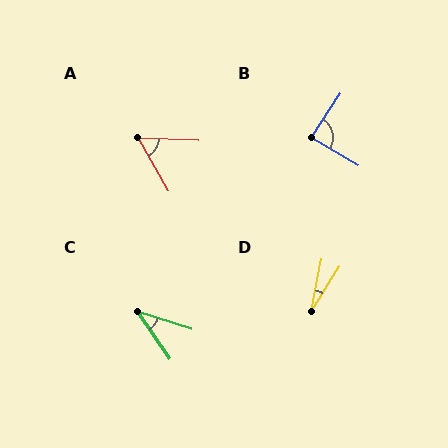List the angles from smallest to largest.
D (21°), C (38°), A (57°), B (87°).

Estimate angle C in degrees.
Approximately 38 degrees.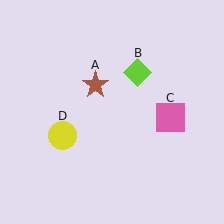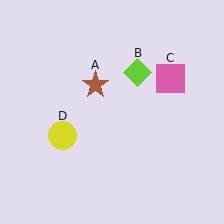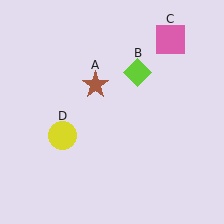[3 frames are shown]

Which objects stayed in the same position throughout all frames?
Brown star (object A) and lime diamond (object B) and yellow circle (object D) remained stationary.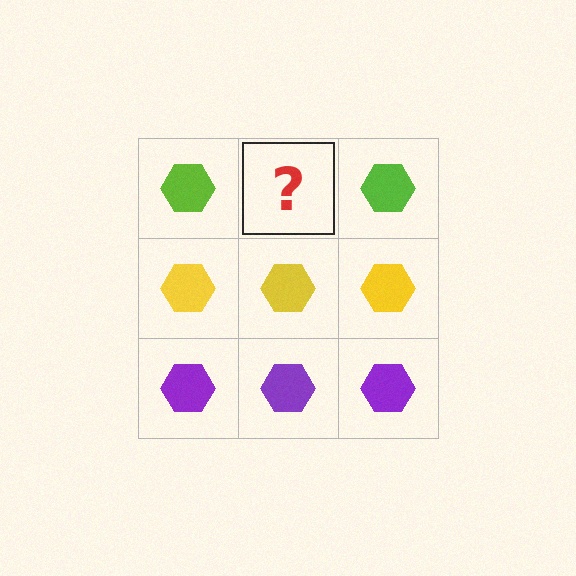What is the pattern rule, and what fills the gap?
The rule is that each row has a consistent color. The gap should be filled with a lime hexagon.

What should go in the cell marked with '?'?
The missing cell should contain a lime hexagon.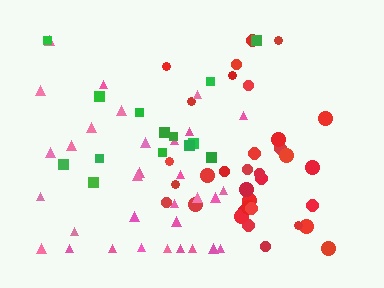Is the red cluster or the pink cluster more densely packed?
Red.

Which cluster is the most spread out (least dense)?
Green.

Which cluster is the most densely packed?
Red.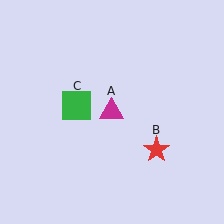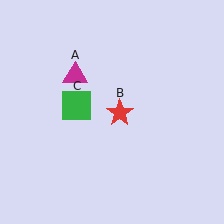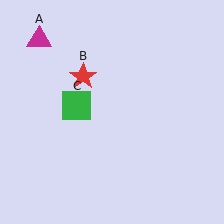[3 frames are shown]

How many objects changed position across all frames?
2 objects changed position: magenta triangle (object A), red star (object B).